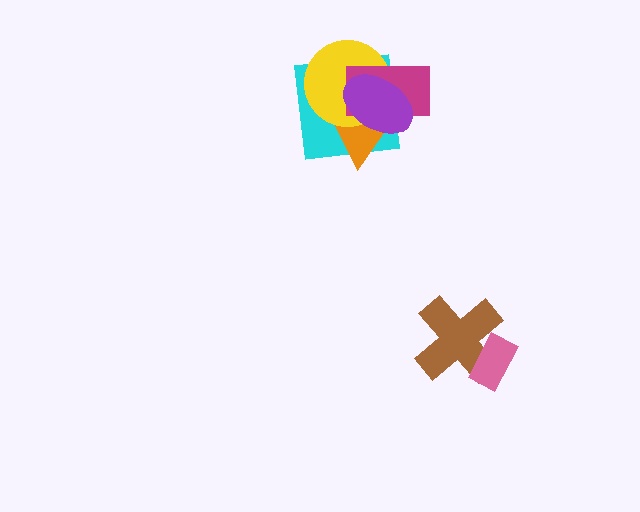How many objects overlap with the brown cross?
1 object overlaps with the brown cross.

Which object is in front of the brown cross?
The pink rectangle is in front of the brown cross.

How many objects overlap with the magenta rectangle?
4 objects overlap with the magenta rectangle.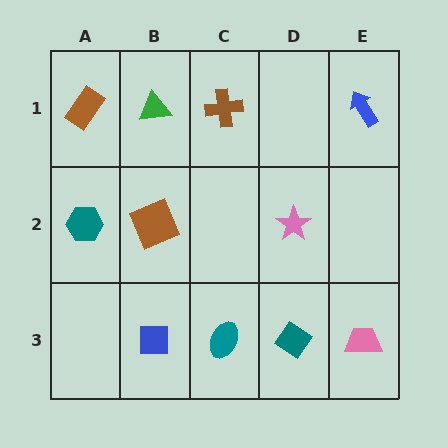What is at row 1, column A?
A brown rectangle.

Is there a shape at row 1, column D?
No, that cell is empty.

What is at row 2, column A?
A teal hexagon.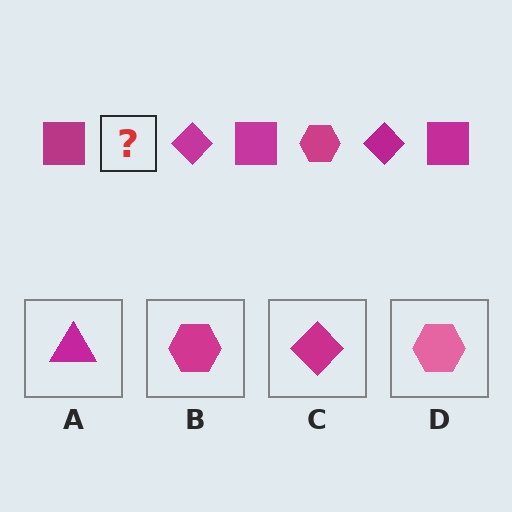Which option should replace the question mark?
Option B.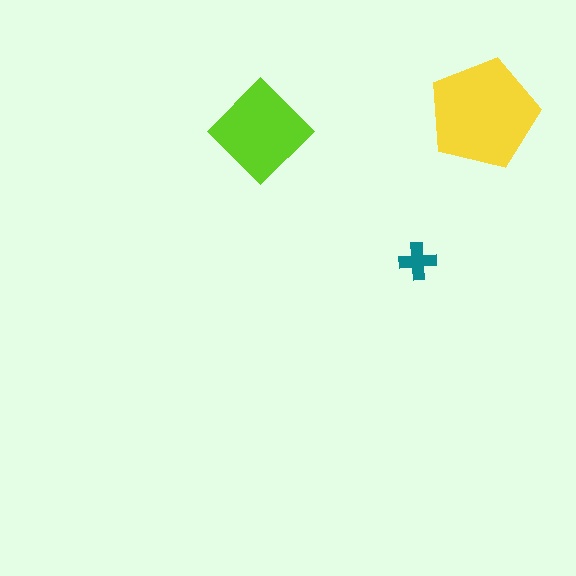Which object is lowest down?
The teal cross is bottommost.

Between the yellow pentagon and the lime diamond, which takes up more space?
The yellow pentagon.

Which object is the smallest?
The teal cross.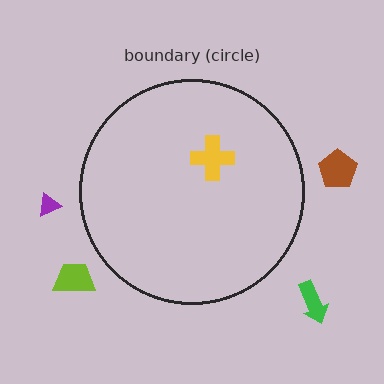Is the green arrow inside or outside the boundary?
Outside.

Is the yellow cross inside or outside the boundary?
Inside.